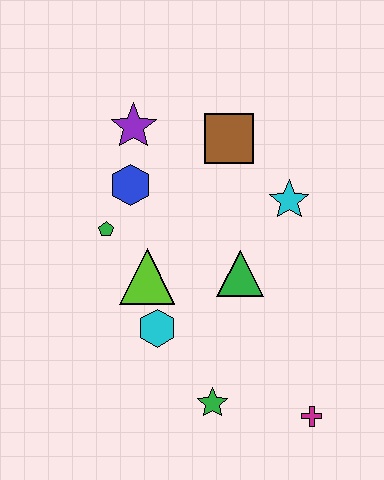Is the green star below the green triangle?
Yes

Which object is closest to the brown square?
The cyan star is closest to the brown square.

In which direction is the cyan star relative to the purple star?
The cyan star is to the right of the purple star.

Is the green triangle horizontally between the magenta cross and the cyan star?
No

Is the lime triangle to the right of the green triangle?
No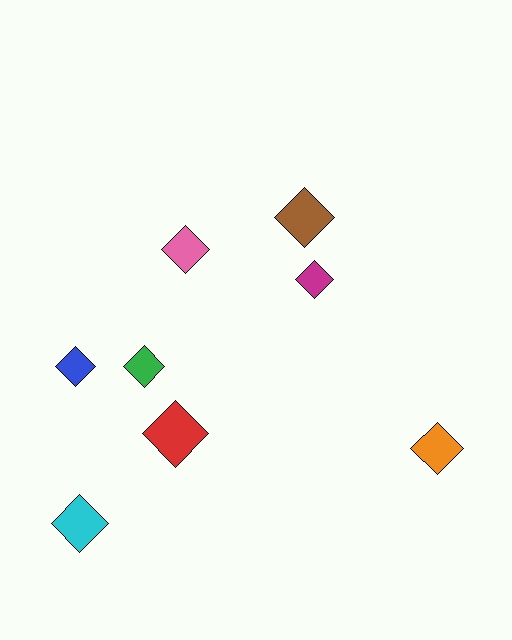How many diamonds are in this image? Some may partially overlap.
There are 8 diamonds.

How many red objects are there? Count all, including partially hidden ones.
There is 1 red object.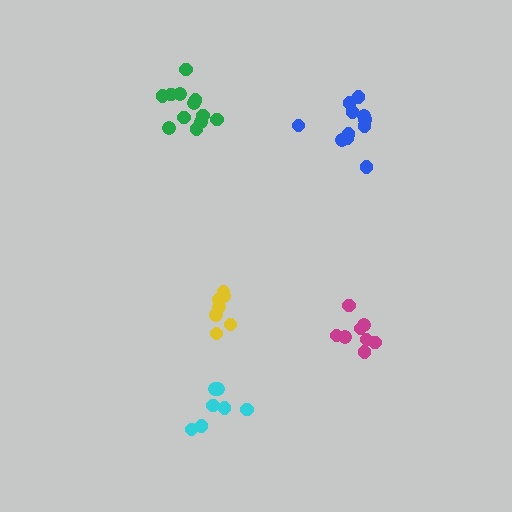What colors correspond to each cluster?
The clusters are colored: blue, cyan, green, magenta, yellow.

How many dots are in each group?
Group 1: 11 dots, Group 2: 7 dots, Group 3: 12 dots, Group 4: 8 dots, Group 5: 7 dots (45 total).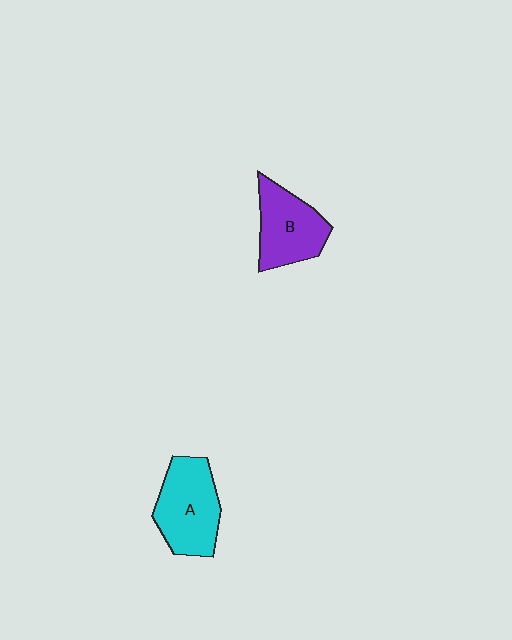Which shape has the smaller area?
Shape B (purple).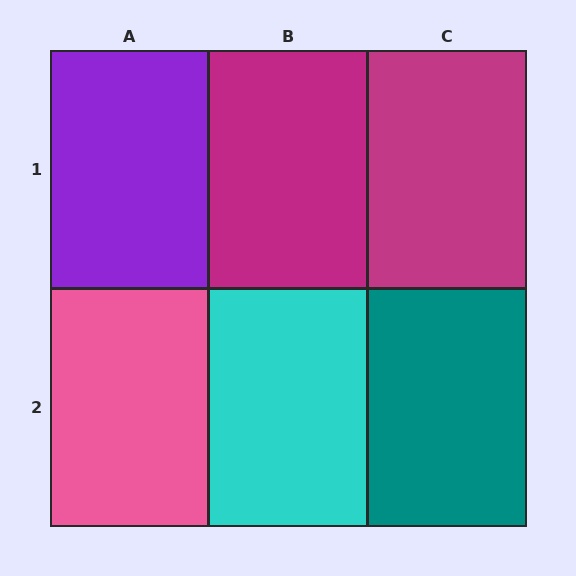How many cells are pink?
1 cell is pink.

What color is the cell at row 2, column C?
Teal.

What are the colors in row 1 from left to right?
Purple, magenta, magenta.